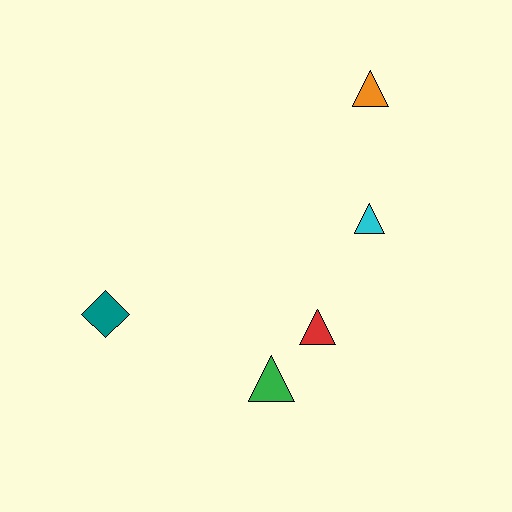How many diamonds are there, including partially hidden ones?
There is 1 diamond.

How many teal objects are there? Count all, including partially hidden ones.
There is 1 teal object.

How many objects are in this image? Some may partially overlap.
There are 5 objects.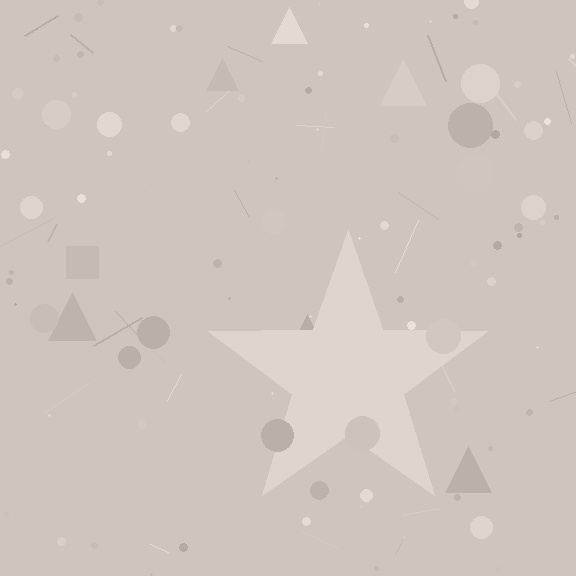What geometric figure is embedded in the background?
A star is embedded in the background.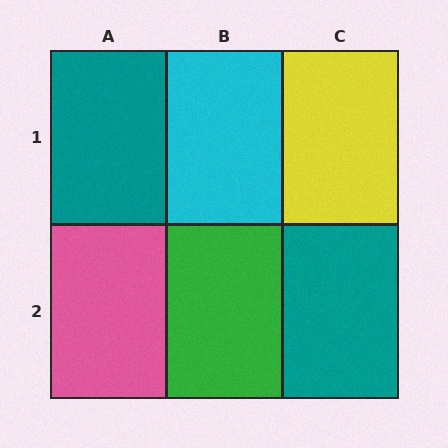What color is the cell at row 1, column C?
Yellow.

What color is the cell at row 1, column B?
Cyan.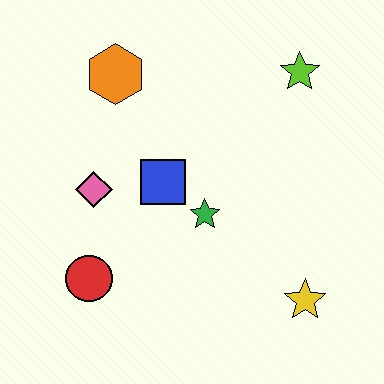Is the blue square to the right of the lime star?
No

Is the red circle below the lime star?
Yes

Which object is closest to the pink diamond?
The blue square is closest to the pink diamond.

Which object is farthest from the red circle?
The lime star is farthest from the red circle.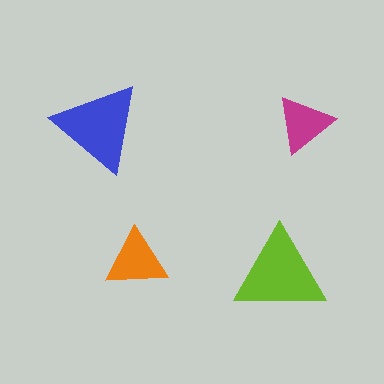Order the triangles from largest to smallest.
the lime one, the blue one, the orange one, the magenta one.